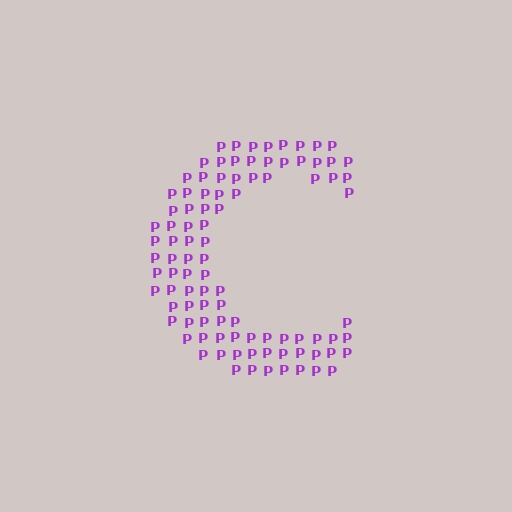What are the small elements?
The small elements are letter P's.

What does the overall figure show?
The overall figure shows the letter C.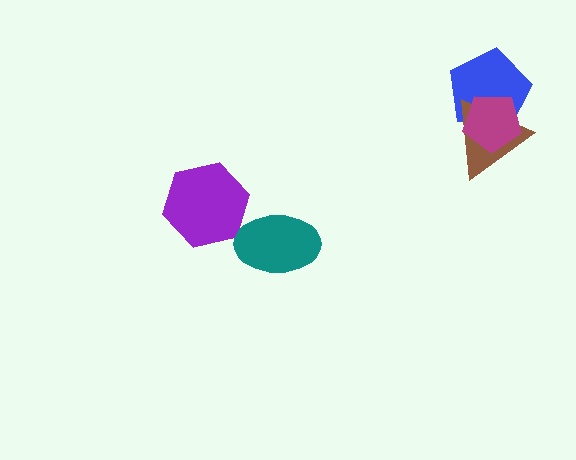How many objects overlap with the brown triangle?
2 objects overlap with the brown triangle.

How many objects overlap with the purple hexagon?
0 objects overlap with the purple hexagon.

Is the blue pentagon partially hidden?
Yes, it is partially covered by another shape.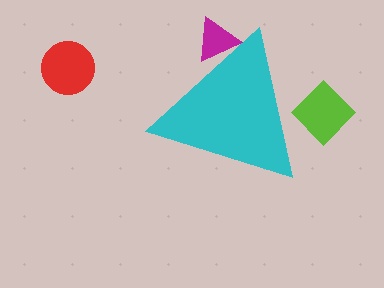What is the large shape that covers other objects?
A cyan triangle.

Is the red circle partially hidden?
No, the red circle is fully visible.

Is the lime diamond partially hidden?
Yes, the lime diamond is partially hidden behind the cyan triangle.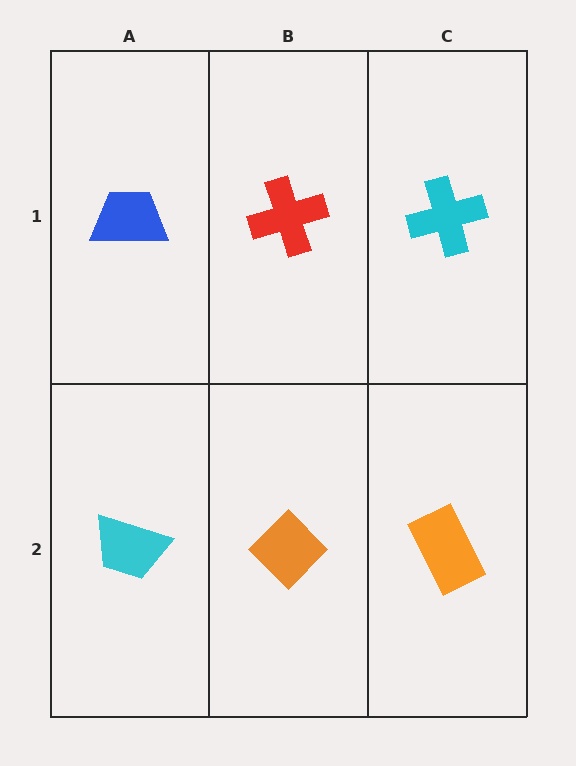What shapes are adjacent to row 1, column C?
An orange rectangle (row 2, column C), a red cross (row 1, column B).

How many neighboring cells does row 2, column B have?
3.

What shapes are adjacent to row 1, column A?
A cyan trapezoid (row 2, column A), a red cross (row 1, column B).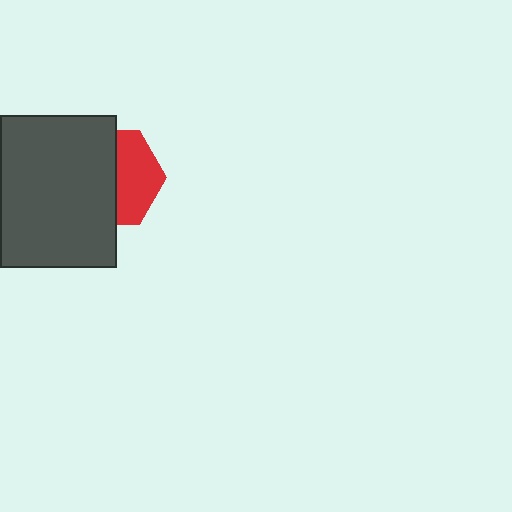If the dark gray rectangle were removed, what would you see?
You would see the complete red hexagon.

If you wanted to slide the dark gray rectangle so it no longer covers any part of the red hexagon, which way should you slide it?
Slide it left — that is the most direct way to separate the two shapes.